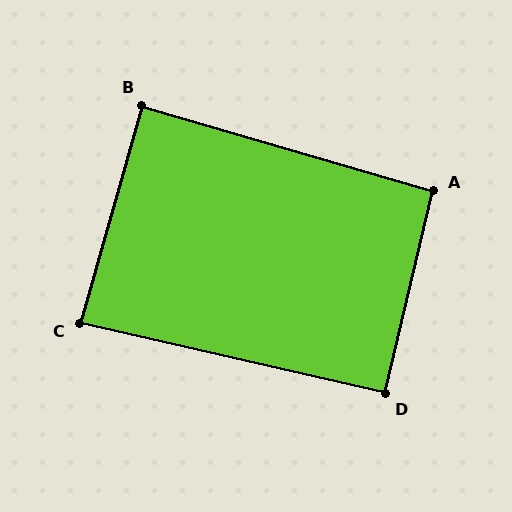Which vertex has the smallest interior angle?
C, at approximately 87 degrees.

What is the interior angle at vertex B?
Approximately 90 degrees (approximately right).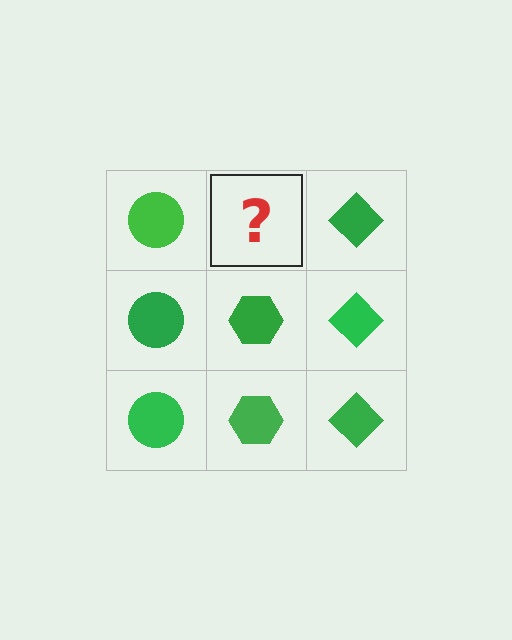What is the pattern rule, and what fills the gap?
The rule is that each column has a consistent shape. The gap should be filled with a green hexagon.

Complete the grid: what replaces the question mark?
The question mark should be replaced with a green hexagon.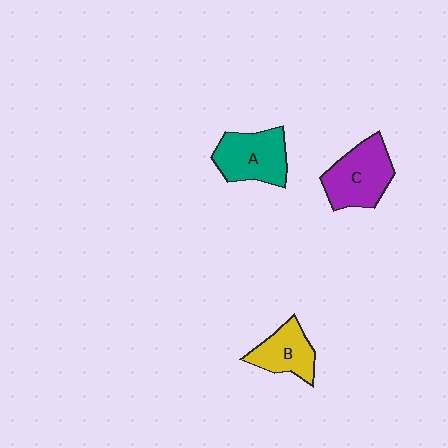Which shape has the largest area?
Shape C (purple).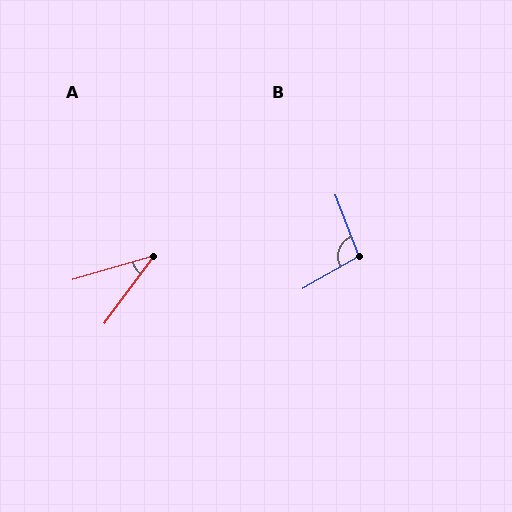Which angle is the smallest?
A, at approximately 38 degrees.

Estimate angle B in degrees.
Approximately 99 degrees.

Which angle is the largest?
B, at approximately 99 degrees.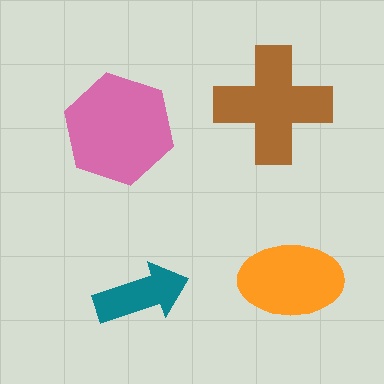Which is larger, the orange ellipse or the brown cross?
The brown cross.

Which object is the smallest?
The teal arrow.